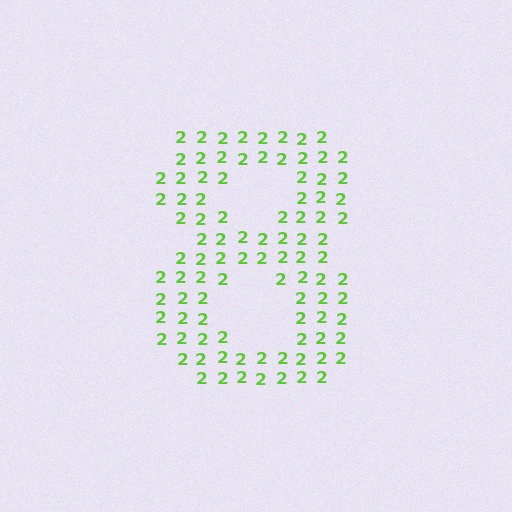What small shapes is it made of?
It is made of small digit 2's.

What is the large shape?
The large shape is the digit 8.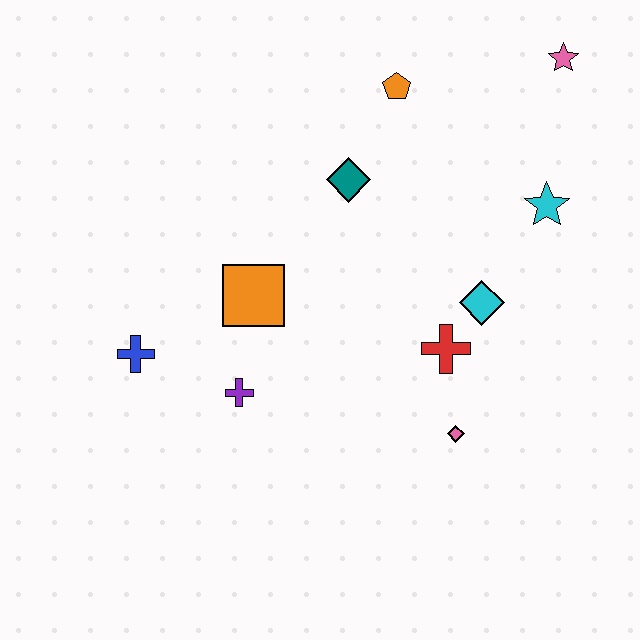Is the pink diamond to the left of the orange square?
No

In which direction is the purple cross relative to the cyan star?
The purple cross is to the left of the cyan star.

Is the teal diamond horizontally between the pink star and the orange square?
Yes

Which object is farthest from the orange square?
The pink star is farthest from the orange square.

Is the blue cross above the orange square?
No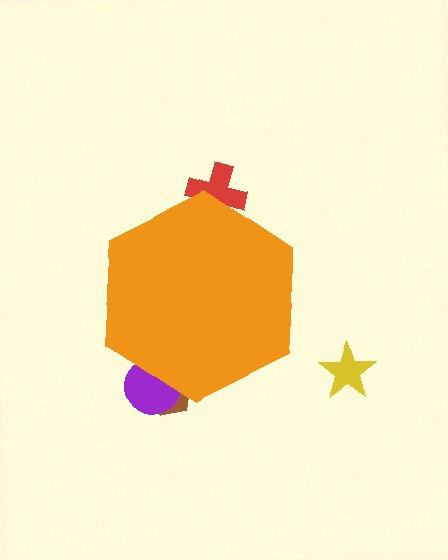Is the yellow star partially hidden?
No, the yellow star is fully visible.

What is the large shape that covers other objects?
An orange hexagon.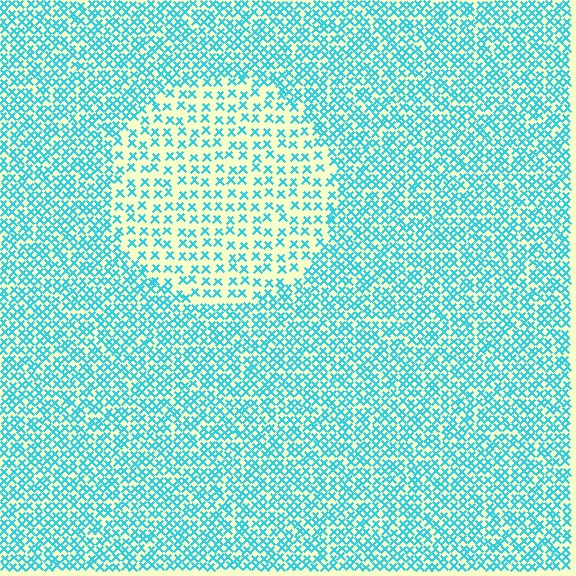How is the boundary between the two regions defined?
The boundary is defined by a change in element density (approximately 2.1x ratio). All elements are the same color, size, and shape.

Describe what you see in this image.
The image contains small cyan elements arranged at two different densities. A circle-shaped region is visible where the elements are less densely packed than the surrounding area.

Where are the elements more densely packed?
The elements are more densely packed outside the circle boundary.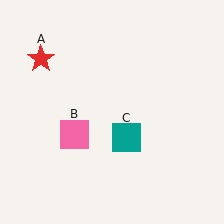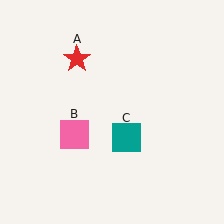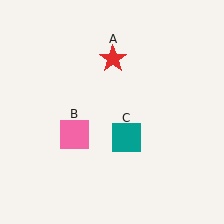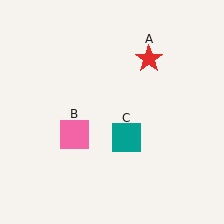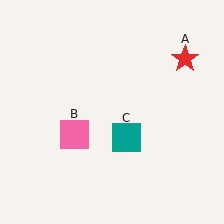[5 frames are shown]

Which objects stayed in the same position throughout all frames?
Pink square (object B) and teal square (object C) remained stationary.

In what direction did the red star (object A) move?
The red star (object A) moved right.